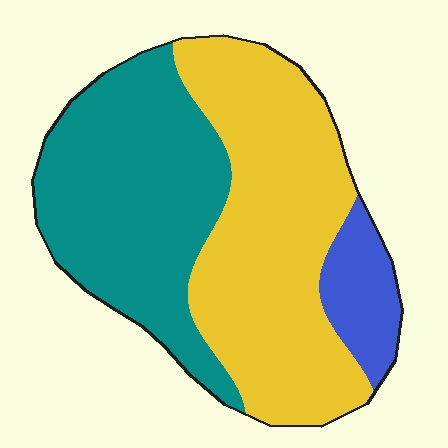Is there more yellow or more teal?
Yellow.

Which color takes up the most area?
Yellow, at roughly 50%.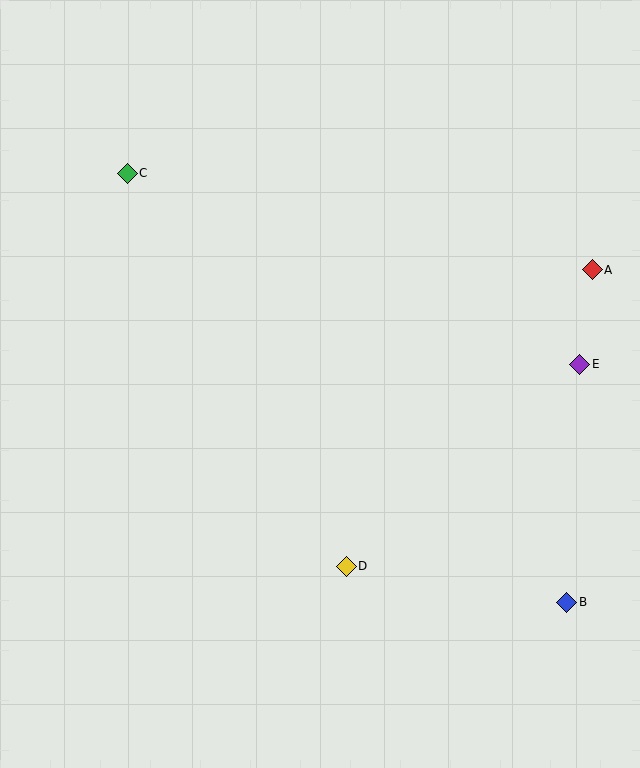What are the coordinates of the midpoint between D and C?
The midpoint between D and C is at (237, 370).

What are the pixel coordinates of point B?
Point B is at (567, 602).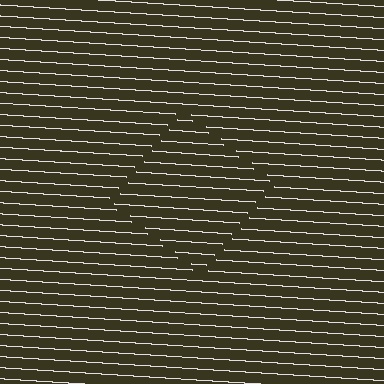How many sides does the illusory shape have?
4 sides — the line-ends trace a square.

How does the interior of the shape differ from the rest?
The interior of the shape contains the same grating, shifted by half a period — the contour is defined by the phase discontinuity where line-ends from the inner and outer gratings abut.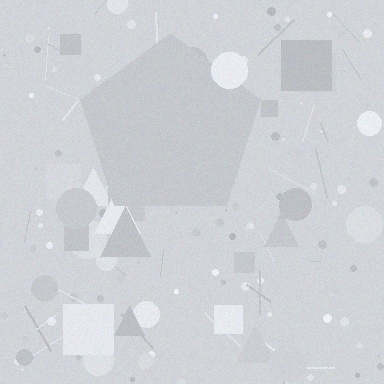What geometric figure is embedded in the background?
A pentagon is embedded in the background.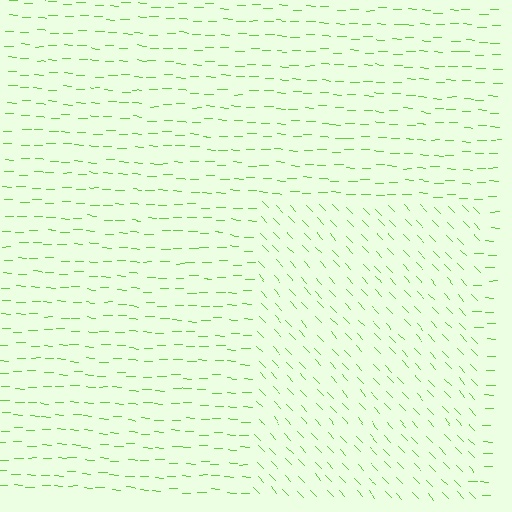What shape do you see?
I see a rectangle.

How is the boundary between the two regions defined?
The boundary is defined purely by a change in line orientation (approximately 45 degrees difference). All lines are the same color and thickness.